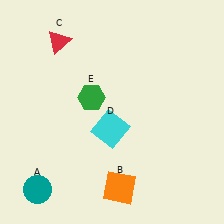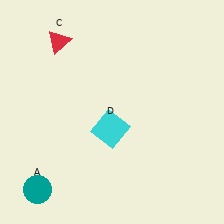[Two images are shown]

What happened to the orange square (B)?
The orange square (B) was removed in Image 2. It was in the bottom-right area of Image 1.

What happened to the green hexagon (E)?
The green hexagon (E) was removed in Image 2. It was in the top-left area of Image 1.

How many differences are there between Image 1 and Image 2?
There are 2 differences between the two images.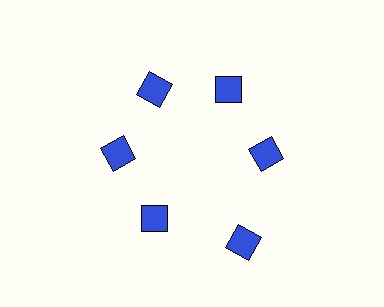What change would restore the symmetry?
The symmetry would be restored by moving it inward, back onto the ring so that all 6 diamonds sit at equal angles and equal distance from the center.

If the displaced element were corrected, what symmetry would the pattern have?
It would have 6-fold rotational symmetry — the pattern would map onto itself every 60 degrees.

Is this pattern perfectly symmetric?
No. The 6 blue diamonds are arranged in a ring, but one element near the 5 o'clock position is pushed outward from the center, breaking the 6-fold rotational symmetry.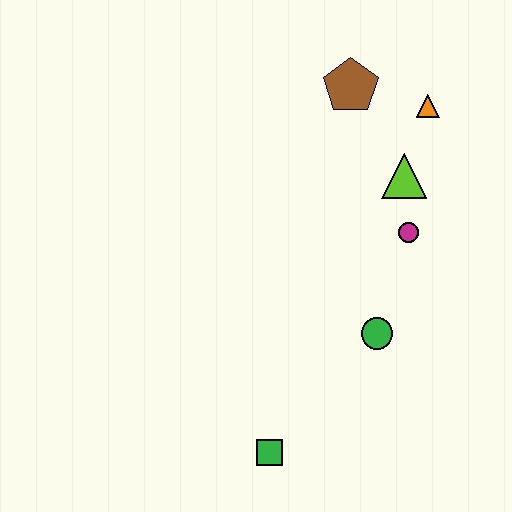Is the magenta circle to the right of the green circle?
Yes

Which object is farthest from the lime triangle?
The green square is farthest from the lime triangle.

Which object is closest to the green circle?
The magenta circle is closest to the green circle.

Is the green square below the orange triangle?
Yes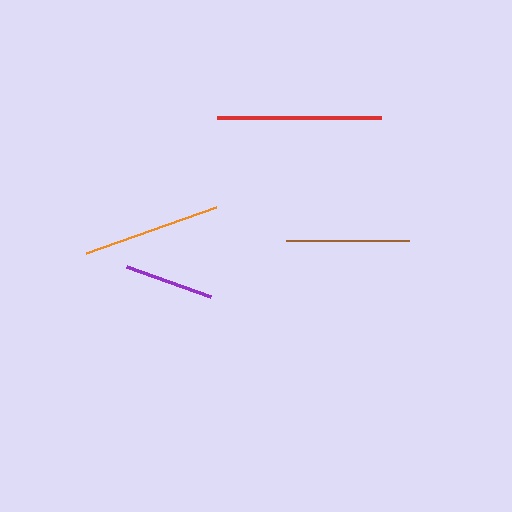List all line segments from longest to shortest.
From longest to shortest: red, orange, brown, purple.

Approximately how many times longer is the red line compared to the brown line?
The red line is approximately 1.3 times the length of the brown line.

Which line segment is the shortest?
The purple line is the shortest at approximately 89 pixels.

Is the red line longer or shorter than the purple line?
The red line is longer than the purple line.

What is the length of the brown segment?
The brown segment is approximately 123 pixels long.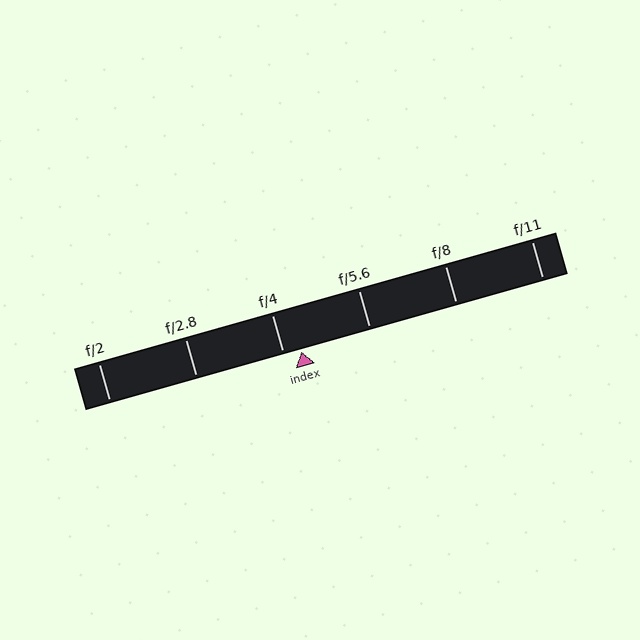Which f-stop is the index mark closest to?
The index mark is closest to f/4.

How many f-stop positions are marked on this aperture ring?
There are 6 f-stop positions marked.